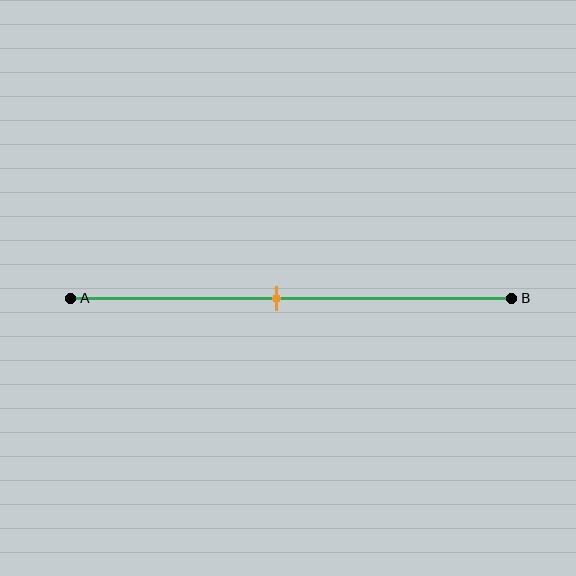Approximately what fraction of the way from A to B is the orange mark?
The orange mark is approximately 45% of the way from A to B.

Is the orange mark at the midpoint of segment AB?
No, the mark is at about 45% from A, not at the 50% midpoint.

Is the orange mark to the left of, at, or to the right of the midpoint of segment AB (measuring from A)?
The orange mark is to the left of the midpoint of segment AB.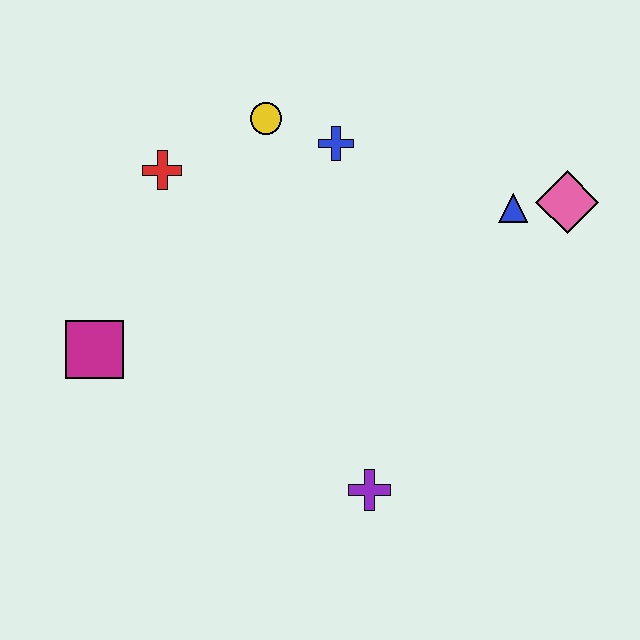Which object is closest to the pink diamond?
The blue triangle is closest to the pink diamond.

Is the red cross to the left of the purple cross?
Yes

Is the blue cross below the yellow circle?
Yes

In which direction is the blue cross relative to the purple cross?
The blue cross is above the purple cross.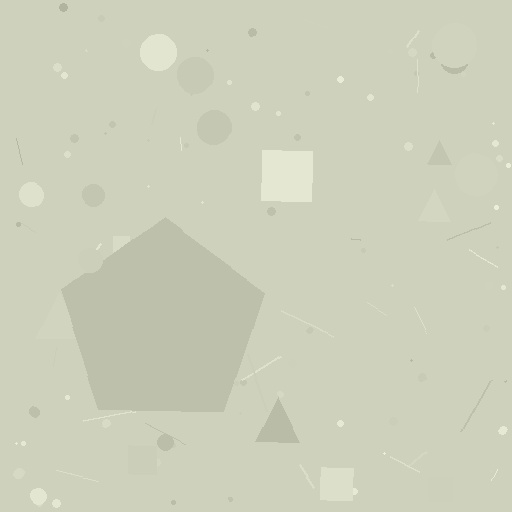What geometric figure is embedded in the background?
A pentagon is embedded in the background.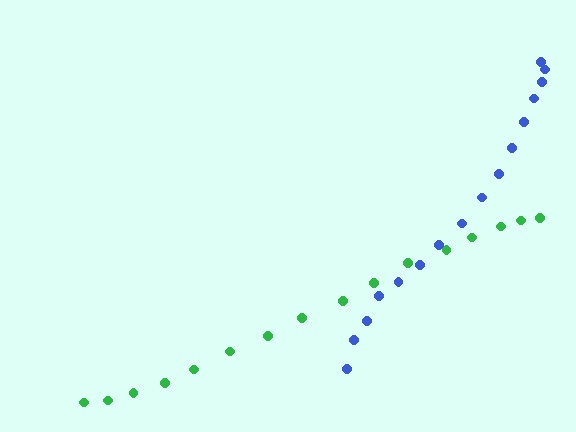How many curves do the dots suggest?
There are 2 distinct paths.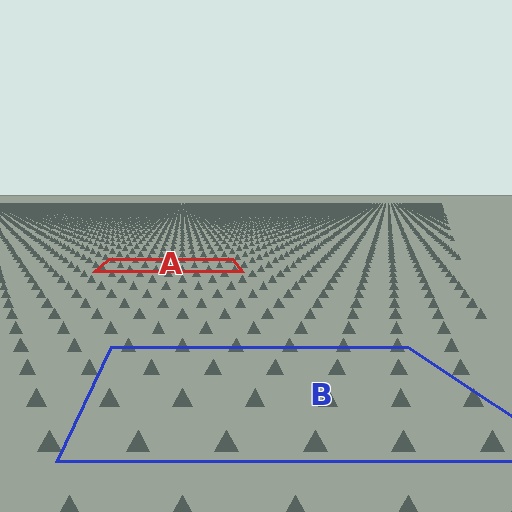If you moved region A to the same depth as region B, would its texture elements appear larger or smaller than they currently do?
They would appear larger. At a closer depth, the same texture elements are projected at a bigger on-screen size.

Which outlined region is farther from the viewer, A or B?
Region A is farther from the viewer — the texture elements inside it appear smaller and more densely packed.